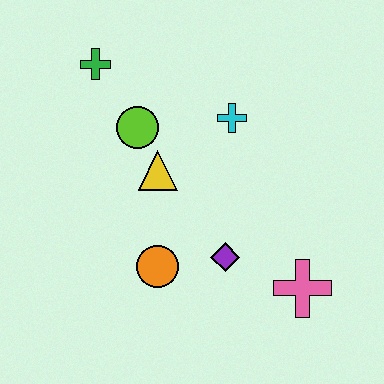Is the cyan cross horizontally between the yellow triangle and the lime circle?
No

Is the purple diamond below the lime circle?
Yes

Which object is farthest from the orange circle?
The green cross is farthest from the orange circle.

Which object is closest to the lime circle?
The yellow triangle is closest to the lime circle.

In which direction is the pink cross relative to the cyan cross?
The pink cross is below the cyan cross.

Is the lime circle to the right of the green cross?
Yes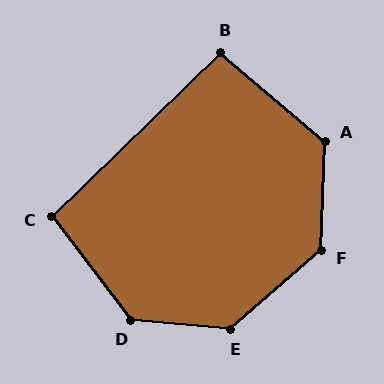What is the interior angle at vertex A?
Approximately 129 degrees (obtuse).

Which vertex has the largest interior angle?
E, at approximately 134 degrees.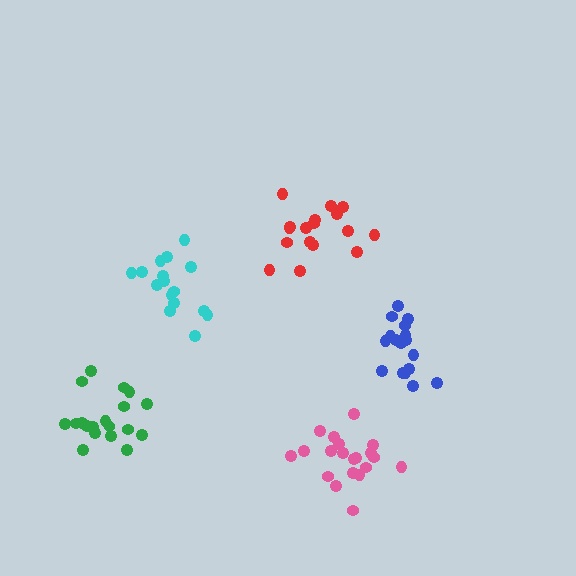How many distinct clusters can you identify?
There are 5 distinct clusters.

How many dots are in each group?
Group 1: 20 dots, Group 2: 19 dots, Group 3: 16 dots, Group 4: 17 dots, Group 5: 17 dots (89 total).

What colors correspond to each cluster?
The clusters are colored: pink, green, cyan, blue, red.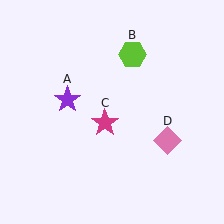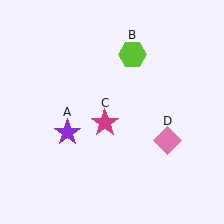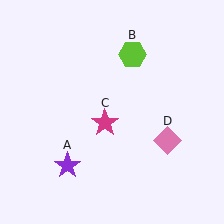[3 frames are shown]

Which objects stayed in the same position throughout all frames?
Lime hexagon (object B) and magenta star (object C) and pink diamond (object D) remained stationary.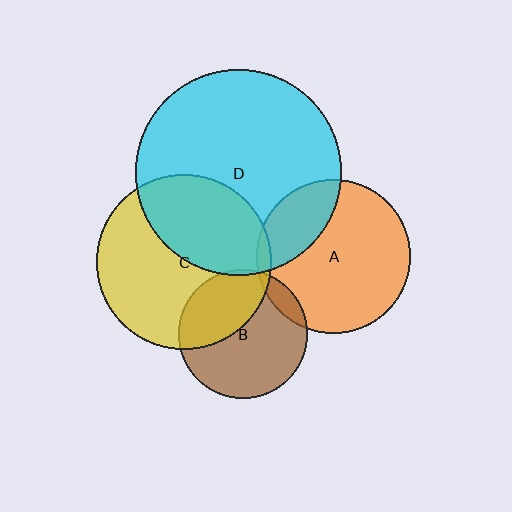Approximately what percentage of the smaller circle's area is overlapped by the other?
Approximately 40%.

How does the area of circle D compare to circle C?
Approximately 1.4 times.